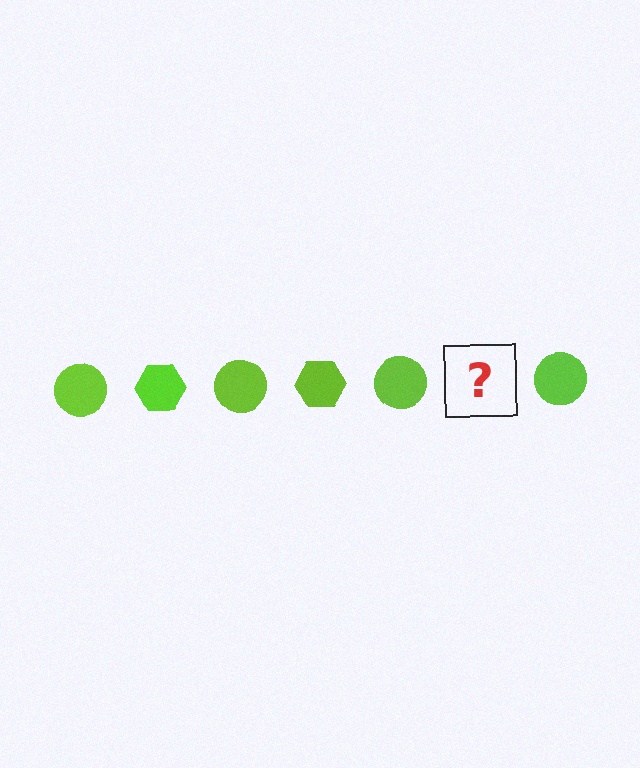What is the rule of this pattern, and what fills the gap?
The rule is that the pattern cycles through circle, hexagon shapes in lime. The gap should be filled with a lime hexagon.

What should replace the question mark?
The question mark should be replaced with a lime hexagon.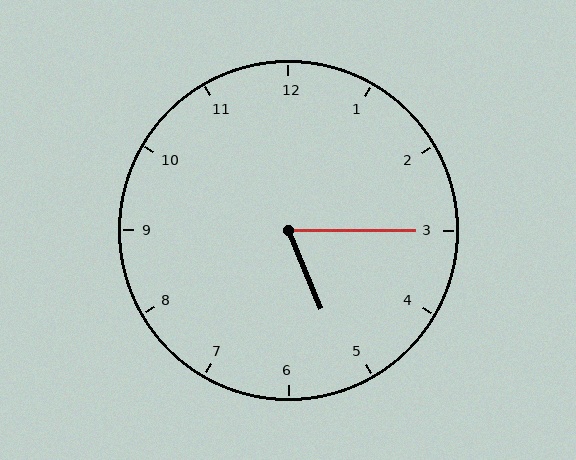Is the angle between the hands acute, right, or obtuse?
It is acute.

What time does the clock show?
5:15.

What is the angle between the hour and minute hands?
Approximately 68 degrees.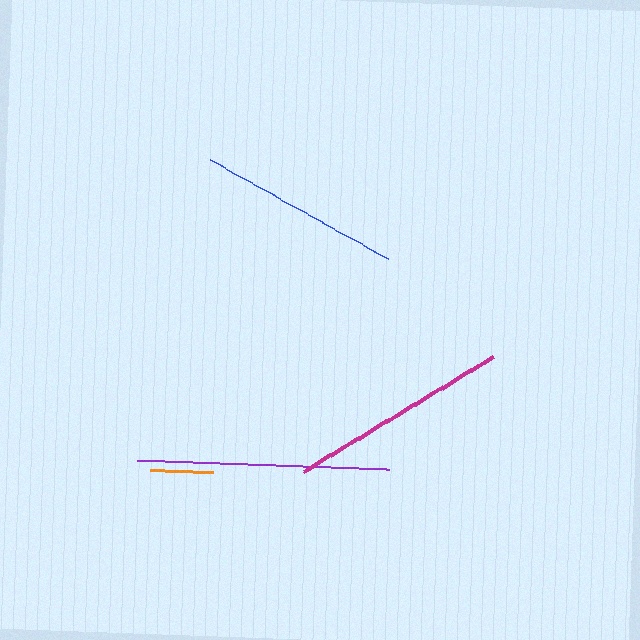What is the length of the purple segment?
The purple segment is approximately 251 pixels long.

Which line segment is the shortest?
The orange line is the shortest at approximately 63 pixels.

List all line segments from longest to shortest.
From longest to shortest: purple, magenta, blue, orange.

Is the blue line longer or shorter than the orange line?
The blue line is longer than the orange line.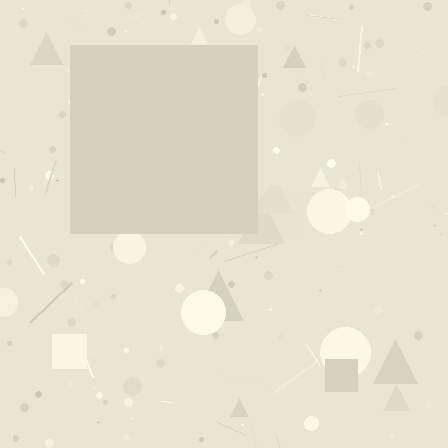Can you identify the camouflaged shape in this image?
The camouflaged shape is a square.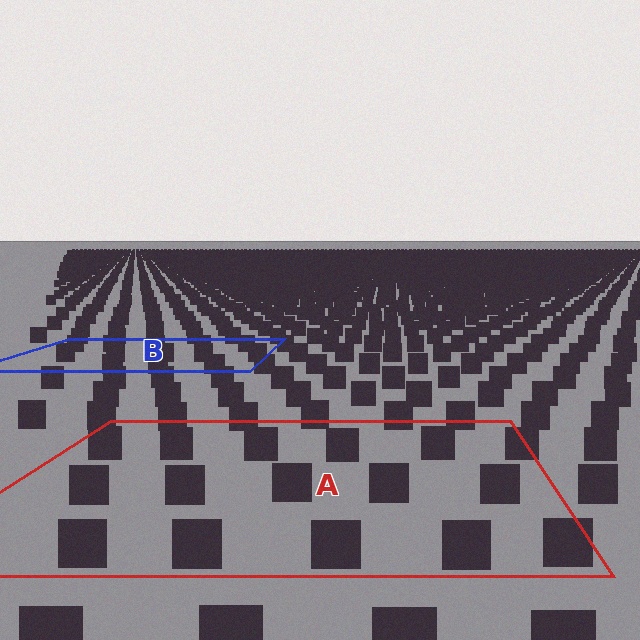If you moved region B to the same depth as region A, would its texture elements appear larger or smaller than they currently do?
They would appear larger. At a closer depth, the same texture elements are projected at a bigger on-screen size.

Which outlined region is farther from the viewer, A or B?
Region B is farther from the viewer — the texture elements inside it appear smaller and more densely packed.